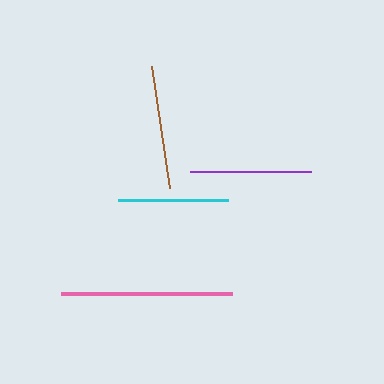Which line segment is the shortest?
The cyan line is the shortest at approximately 110 pixels.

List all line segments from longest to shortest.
From longest to shortest: pink, brown, purple, cyan.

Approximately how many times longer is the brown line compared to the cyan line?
The brown line is approximately 1.1 times the length of the cyan line.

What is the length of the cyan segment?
The cyan segment is approximately 110 pixels long.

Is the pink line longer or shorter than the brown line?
The pink line is longer than the brown line.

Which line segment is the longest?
The pink line is the longest at approximately 171 pixels.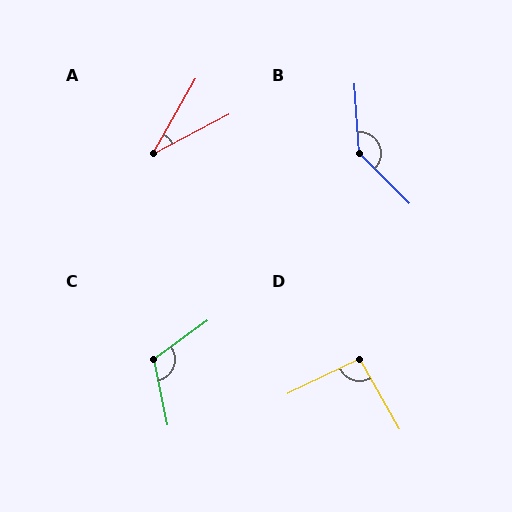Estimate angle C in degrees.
Approximately 114 degrees.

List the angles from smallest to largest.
A (33°), D (94°), C (114°), B (139°).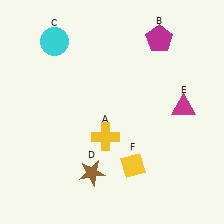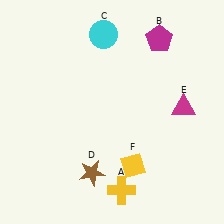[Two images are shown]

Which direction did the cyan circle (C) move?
The cyan circle (C) moved right.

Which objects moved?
The objects that moved are: the yellow cross (A), the cyan circle (C).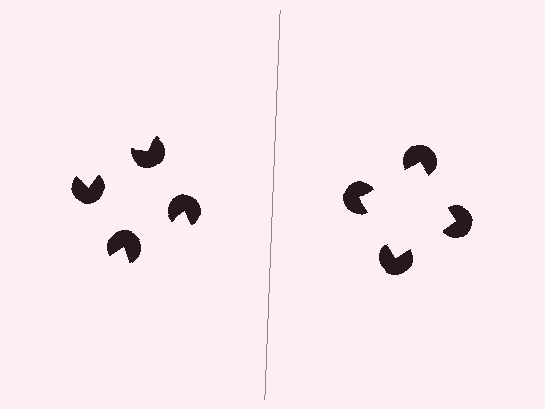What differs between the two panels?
The pac-man discs are positioned identically on both sides; only the wedge orientations differ. On the right they align to a square; on the left they are misaligned.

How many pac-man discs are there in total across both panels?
8 — 4 on each side.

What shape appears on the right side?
An illusory square.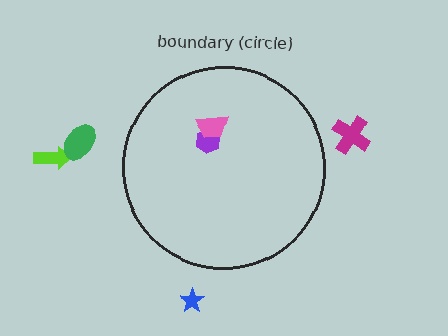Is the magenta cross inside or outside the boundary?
Outside.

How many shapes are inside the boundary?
2 inside, 4 outside.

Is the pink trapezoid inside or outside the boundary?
Inside.